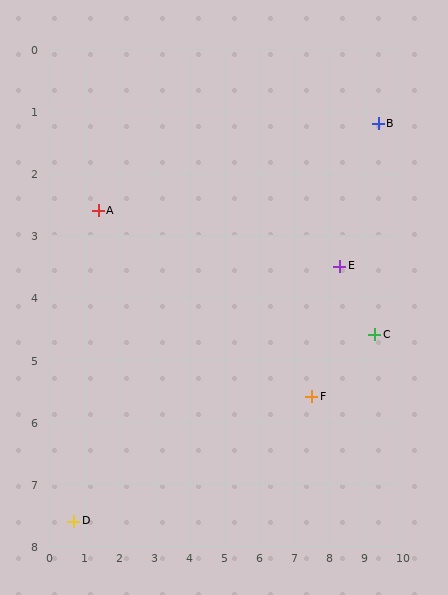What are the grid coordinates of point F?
Point F is at approximately (7.5, 5.6).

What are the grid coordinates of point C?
Point C is at approximately (9.3, 4.6).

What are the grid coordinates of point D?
Point D is at approximately (0.7, 7.6).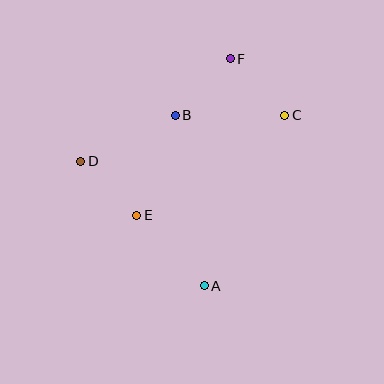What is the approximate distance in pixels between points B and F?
The distance between B and F is approximately 79 pixels.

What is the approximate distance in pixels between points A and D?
The distance between A and D is approximately 175 pixels.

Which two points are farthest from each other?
Points A and F are farthest from each other.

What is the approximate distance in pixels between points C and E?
The distance between C and E is approximately 179 pixels.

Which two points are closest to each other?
Points D and E are closest to each other.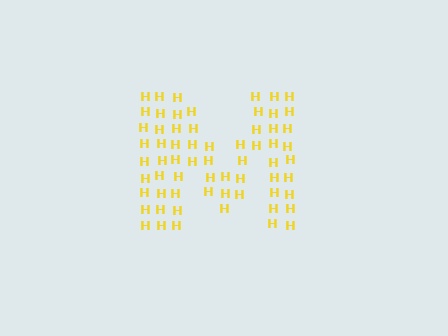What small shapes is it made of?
It is made of small letter H's.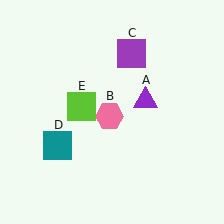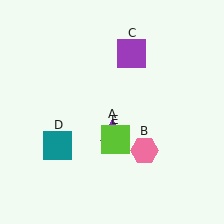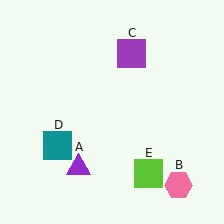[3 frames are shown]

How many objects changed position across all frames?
3 objects changed position: purple triangle (object A), pink hexagon (object B), lime square (object E).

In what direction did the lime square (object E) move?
The lime square (object E) moved down and to the right.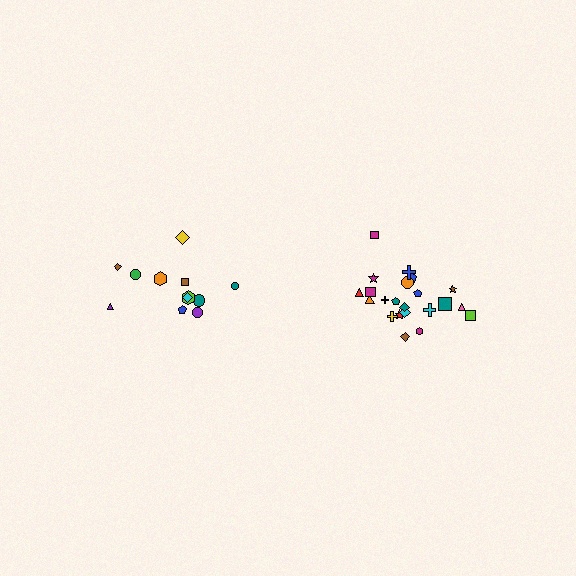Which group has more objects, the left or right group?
The right group.